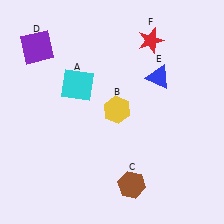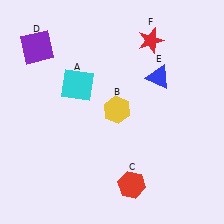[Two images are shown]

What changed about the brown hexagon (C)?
In Image 1, C is brown. In Image 2, it changed to red.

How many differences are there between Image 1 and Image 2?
There is 1 difference between the two images.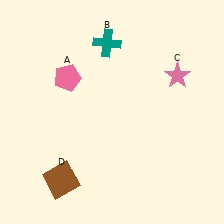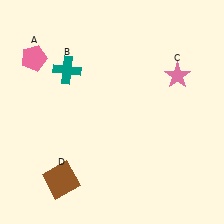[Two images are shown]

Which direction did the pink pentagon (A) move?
The pink pentagon (A) moved left.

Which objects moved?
The objects that moved are: the pink pentagon (A), the teal cross (B).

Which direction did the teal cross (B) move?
The teal cross (B) moved left.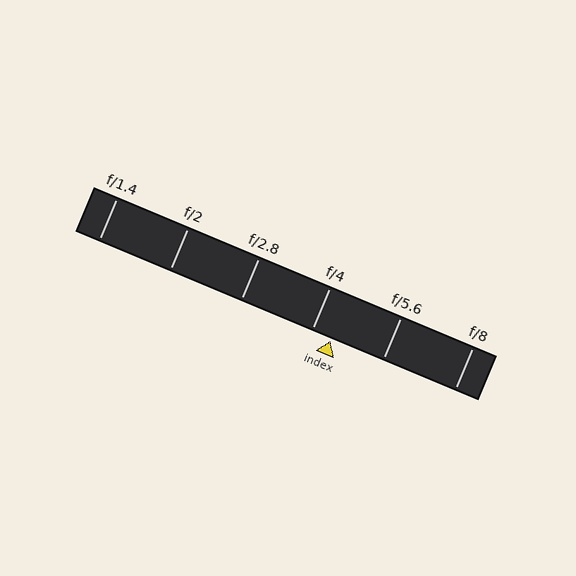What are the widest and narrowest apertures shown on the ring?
The widest aperture shown is f/1.4 and the narrowest is f/8.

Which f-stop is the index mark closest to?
The index mark is closest to f/4.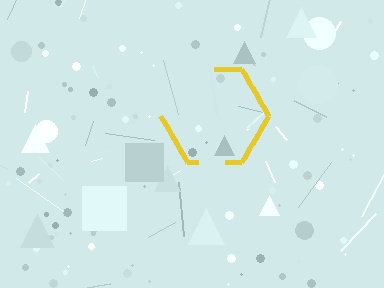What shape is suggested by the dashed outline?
The dashed outline suggests a hexagon.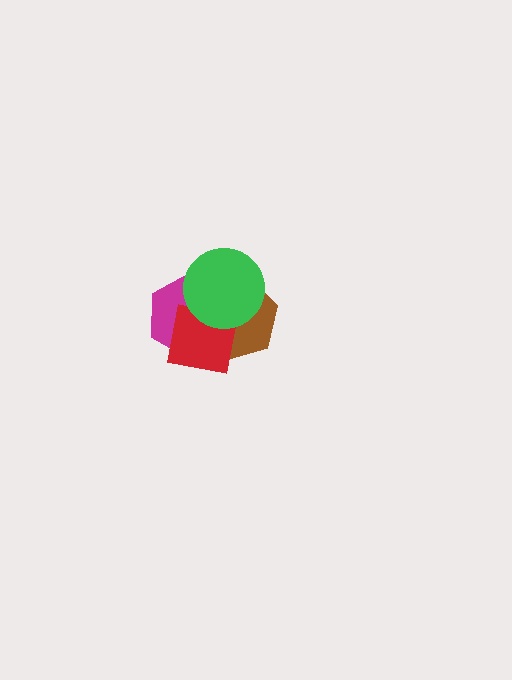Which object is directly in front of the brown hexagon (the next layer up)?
The magenta hexagon is directly in front of the brown hexagon.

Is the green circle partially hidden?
No, no other shape covers it.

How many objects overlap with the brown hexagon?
3 objects overlap with the brown hexagon.